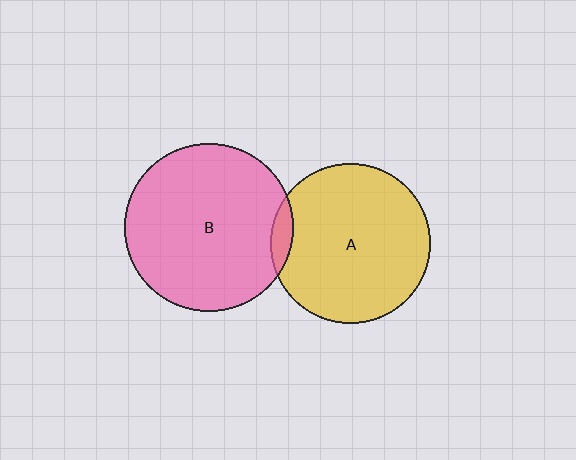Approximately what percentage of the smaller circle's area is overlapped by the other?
Approximately 5%.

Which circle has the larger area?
Circle B (pink).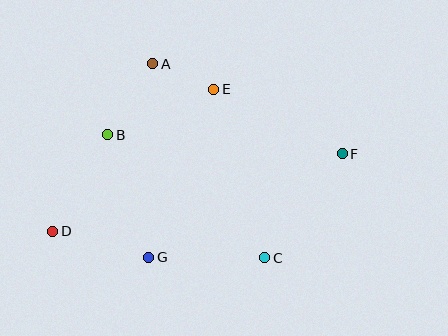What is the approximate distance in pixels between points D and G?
The distance between D and G is approximately 99 pixels.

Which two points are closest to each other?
Points A and E are closest to each other.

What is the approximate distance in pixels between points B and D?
The distance between B and D is approximately 111 pixels.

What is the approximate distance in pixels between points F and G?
The distance between F and G is approximately 219 pixels.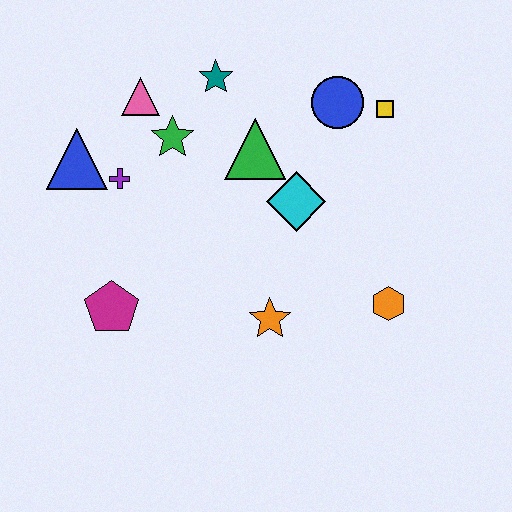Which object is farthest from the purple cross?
The orange hexagon is farthest from the purple cross.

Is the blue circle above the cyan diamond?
Yes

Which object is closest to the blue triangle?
The purple cross is closest to the blue triangle.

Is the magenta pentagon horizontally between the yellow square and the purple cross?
No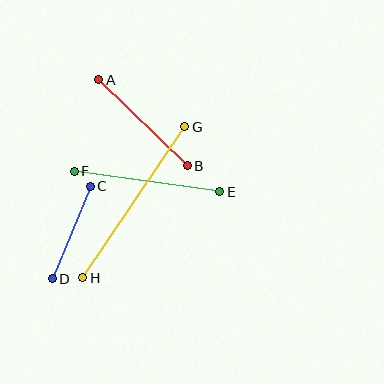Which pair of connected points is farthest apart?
Points G and H are farthest apart.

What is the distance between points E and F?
The distance is approximately 147 pixels.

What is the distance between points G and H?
The distance is approximately 182 pixels.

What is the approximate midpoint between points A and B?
The midpoint is at approximately (143, 123) pixels.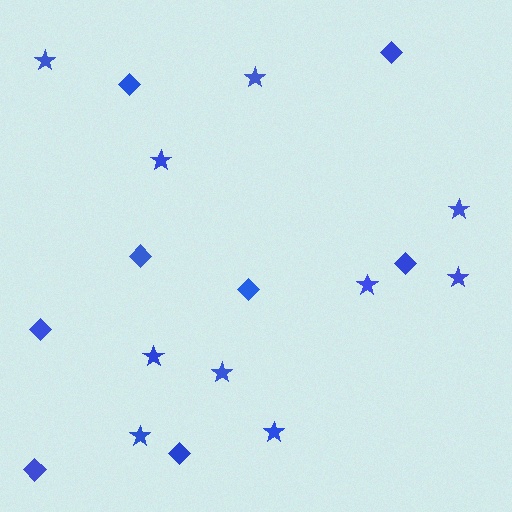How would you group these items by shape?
There are 2 groups: one group of stars (10) and one group of diamonds (8).